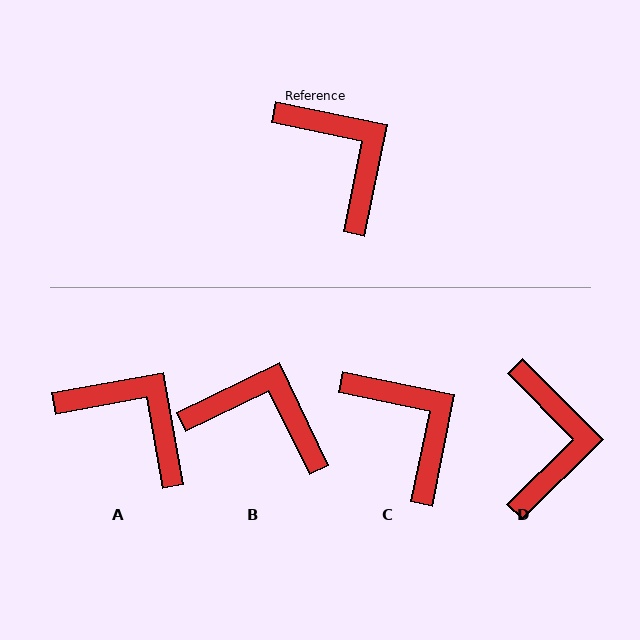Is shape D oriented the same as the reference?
No, it is off by about 34 degrees.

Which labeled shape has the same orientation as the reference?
C.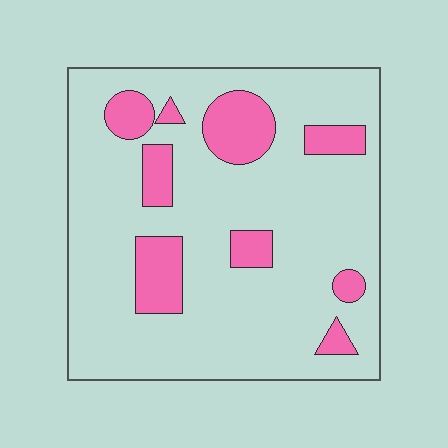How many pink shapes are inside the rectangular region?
9.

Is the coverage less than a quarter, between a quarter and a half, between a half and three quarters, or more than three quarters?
Less than a quarter.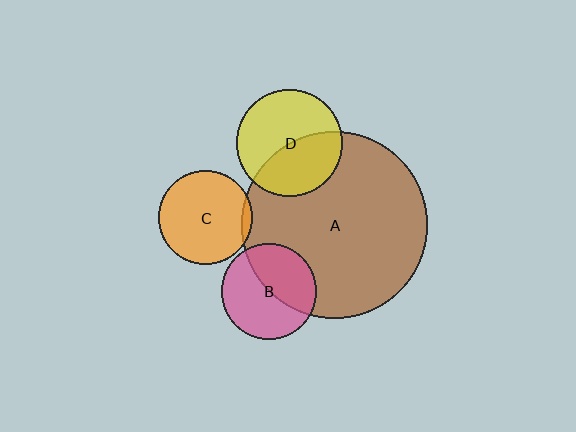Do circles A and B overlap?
Yes.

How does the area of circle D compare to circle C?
Approximately 1.3 times.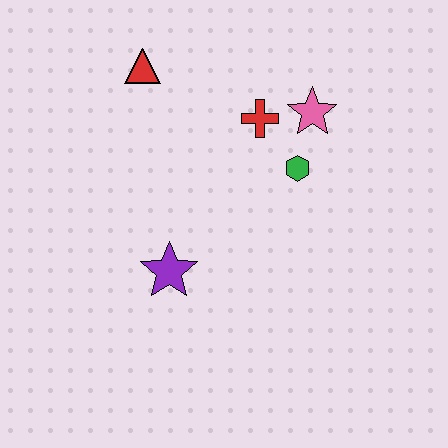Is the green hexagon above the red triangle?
No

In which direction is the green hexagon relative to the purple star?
The green hexagon is to the right of the purple star.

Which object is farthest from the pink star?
The purple star is farthest from the pink star.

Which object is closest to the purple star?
The green hexagon is closest to the purple star.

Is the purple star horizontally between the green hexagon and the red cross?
No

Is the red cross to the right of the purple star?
Yes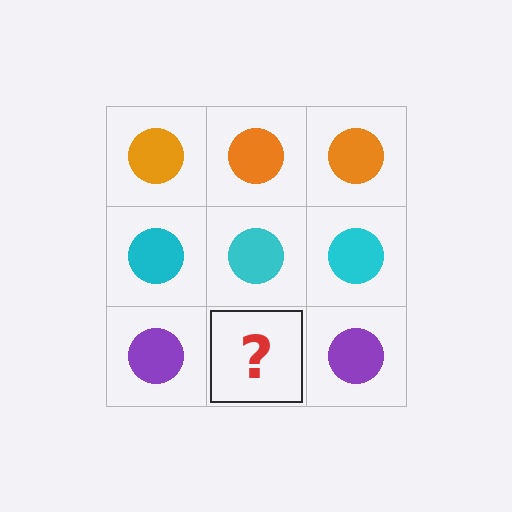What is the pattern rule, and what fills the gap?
The rule is that each row has a consistent color. The gap should be filled with a purple circle.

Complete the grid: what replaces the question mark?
The question mark should be replaced with a purple circle.